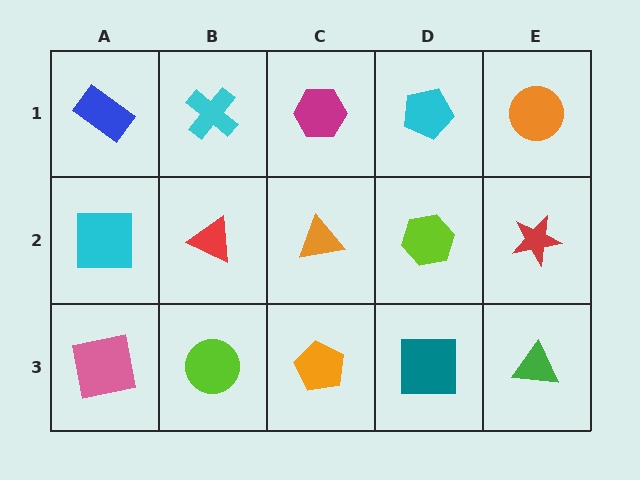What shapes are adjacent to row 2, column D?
A cyan pentagon (row 1, column D), a teal square (row 3, column D), an orange triangle (row 2, column C), a red star (row 2, column E).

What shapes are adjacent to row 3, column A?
A cyan square (row 2, column A), a lime circle (row 3, column B).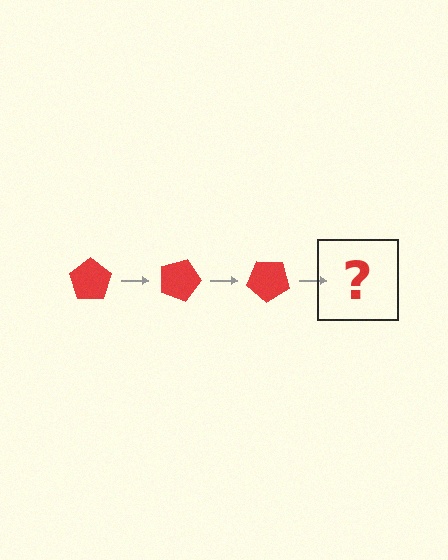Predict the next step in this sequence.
The next step is a red pentagon rotated 60 degrees.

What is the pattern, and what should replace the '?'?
The pattern is that the pentagon rotates 20 degrees each step. The '?' should be a red pentagon rotated 60 degrees.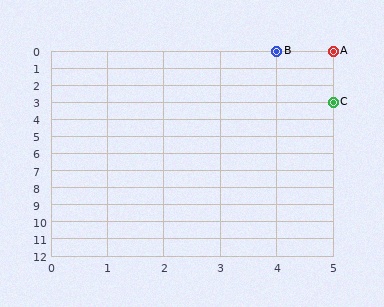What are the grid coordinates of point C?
Point C is at grid coordinates (5, 3).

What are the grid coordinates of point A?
Point A is at grid coordinates (5, 0).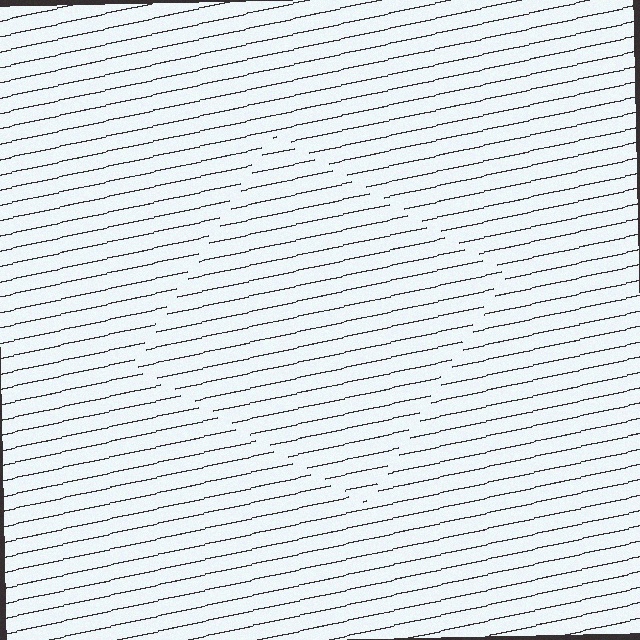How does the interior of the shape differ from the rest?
The interior of the shape contains the same grating, shifted by half a period — the contour is defined by the phase discontinuity where line-ends from the inner and outer gratings abut.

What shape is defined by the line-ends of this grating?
An illusory square. The interior of the shape contains the same grating, shifted by half a period — the contour is defined by the phase discontinuity where line-ends from the inner and outer gratings abut.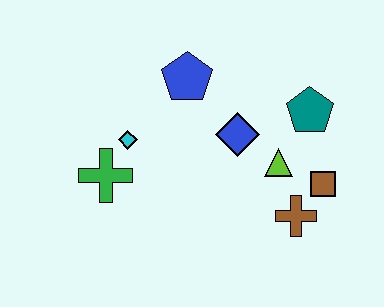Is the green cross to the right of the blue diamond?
No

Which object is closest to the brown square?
The brown cross is closest to the brown square.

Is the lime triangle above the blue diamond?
No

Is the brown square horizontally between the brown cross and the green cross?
No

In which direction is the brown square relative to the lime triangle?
The brown square is to the right of the lime triangle.